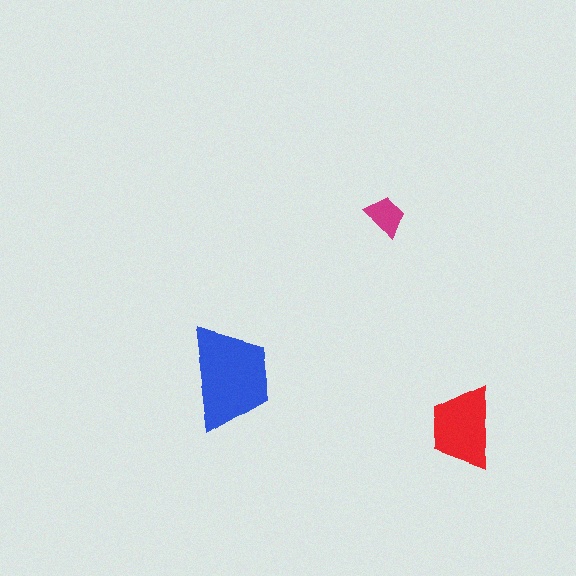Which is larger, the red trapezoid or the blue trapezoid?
The blue one.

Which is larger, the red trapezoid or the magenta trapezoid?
The red one.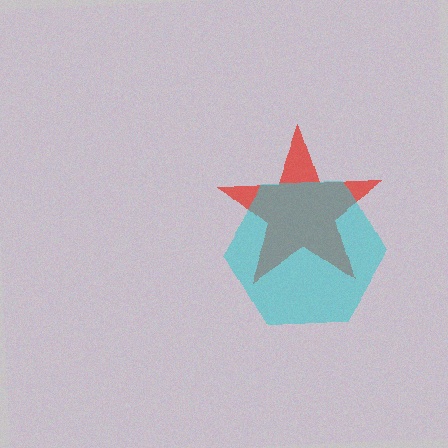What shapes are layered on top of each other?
The layered shapes are: a red star, a cyan hexagon.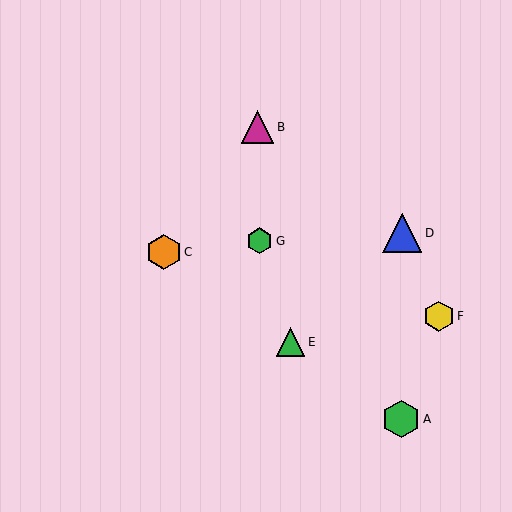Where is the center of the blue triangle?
The center of the blue triangle is at (402, 233).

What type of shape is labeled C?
Shape C is an orange hexagon.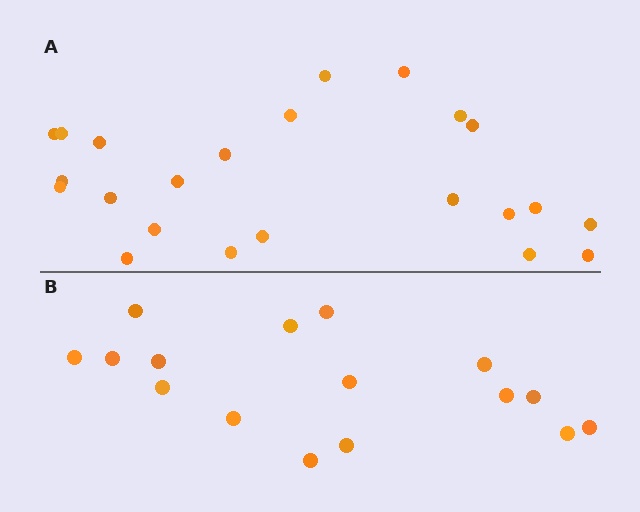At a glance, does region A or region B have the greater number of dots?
Region A (the top region) has more dots.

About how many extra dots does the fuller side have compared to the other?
Region A has roughly 8 or so more dots than region B.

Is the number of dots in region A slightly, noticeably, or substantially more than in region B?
Region A has noticeably more, but not dramatically so. The ratio is roughly 1.4 to 1.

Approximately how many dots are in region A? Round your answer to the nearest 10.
About 20 dots. (The exact count is 23, which rounds to 20.)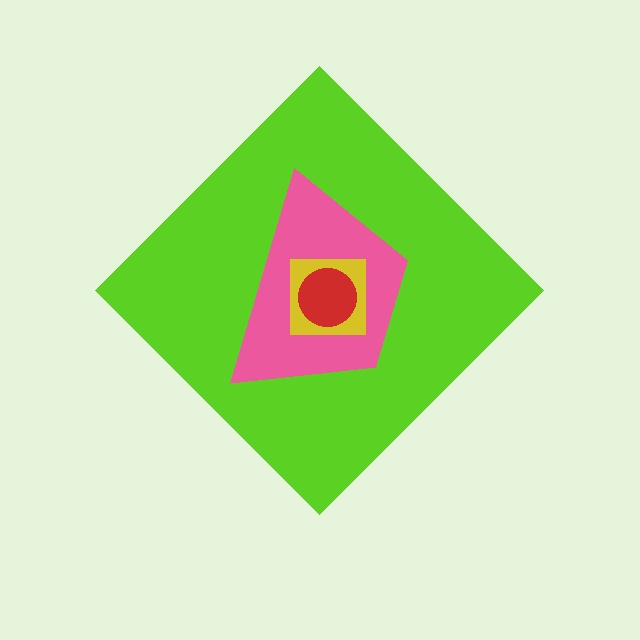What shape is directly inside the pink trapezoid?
The yellow square.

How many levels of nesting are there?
4.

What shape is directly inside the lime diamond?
The pink trapezoid.